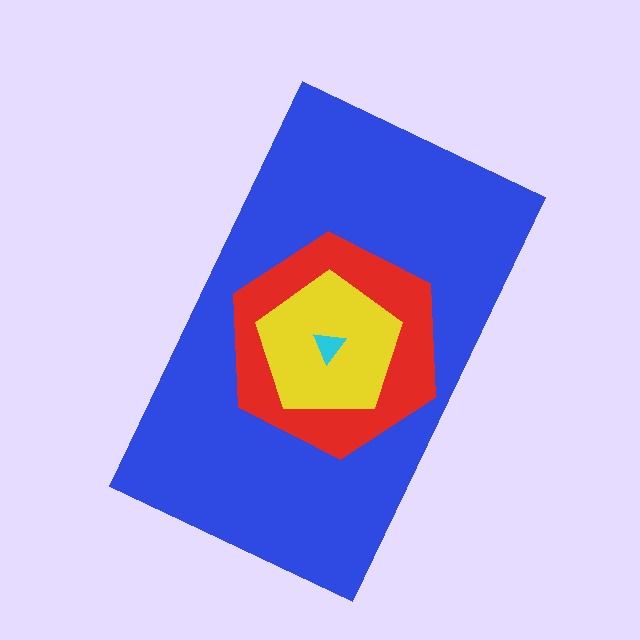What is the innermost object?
The cyan triangle.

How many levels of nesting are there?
4.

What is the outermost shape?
The blue rectangle.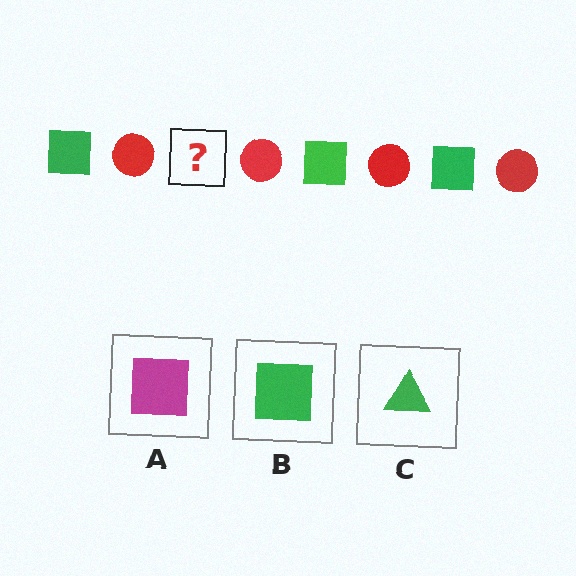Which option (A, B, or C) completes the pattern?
B.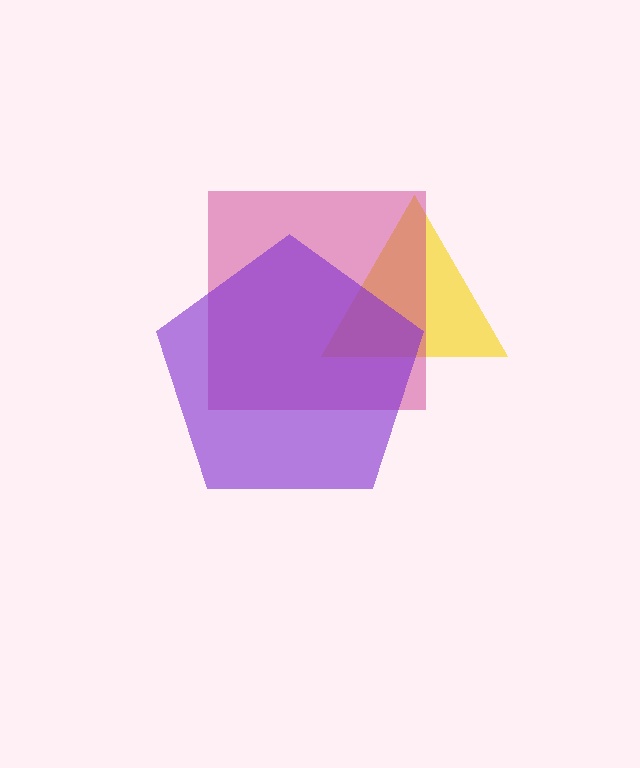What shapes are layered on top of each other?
The layered shapes are: a yellow triangle, a magenta square, a purple pentagon.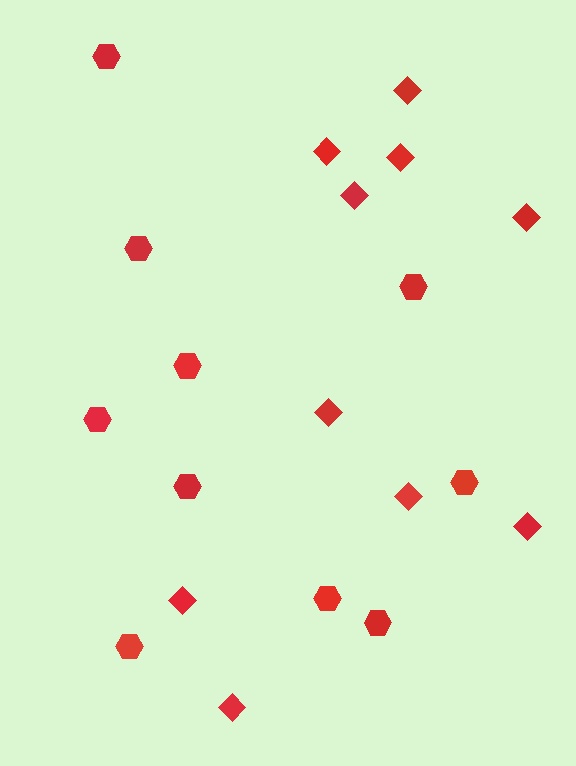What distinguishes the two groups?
There are 2 groups: one group of diamonds (10) and one group of hexagons (10).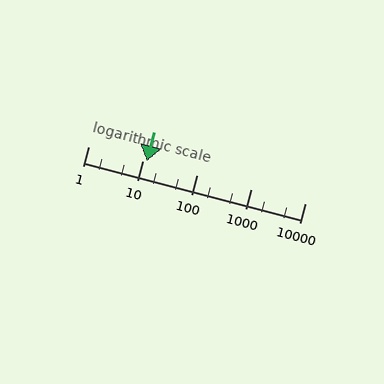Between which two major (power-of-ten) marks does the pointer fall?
The pointer is between 10 and 100.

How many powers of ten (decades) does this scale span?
The scale spans 4 decades, from 1 to 10000.